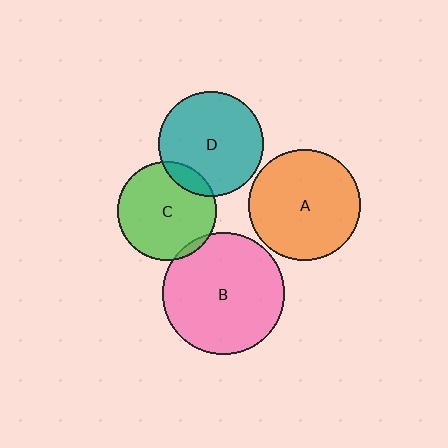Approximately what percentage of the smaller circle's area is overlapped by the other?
Approximately 10%.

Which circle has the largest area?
Circle B (pink).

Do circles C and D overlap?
Yes.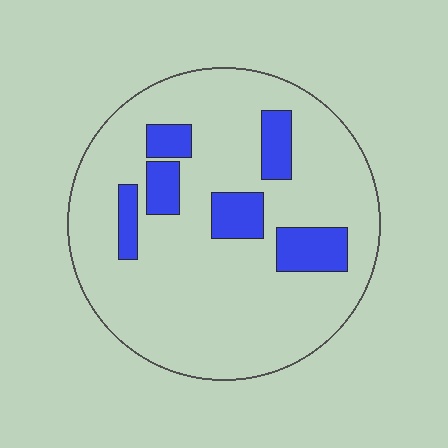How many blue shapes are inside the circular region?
6.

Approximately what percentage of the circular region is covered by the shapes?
Approximately 15%.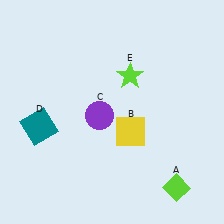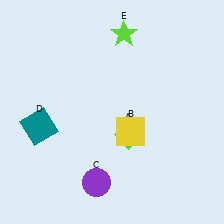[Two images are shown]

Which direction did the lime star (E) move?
The lime star (E) moved up.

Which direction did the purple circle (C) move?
The purple circle (C) moved down.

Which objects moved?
The objects that moved are: the lime diamond (A), the purple circle (C), the lime star (E).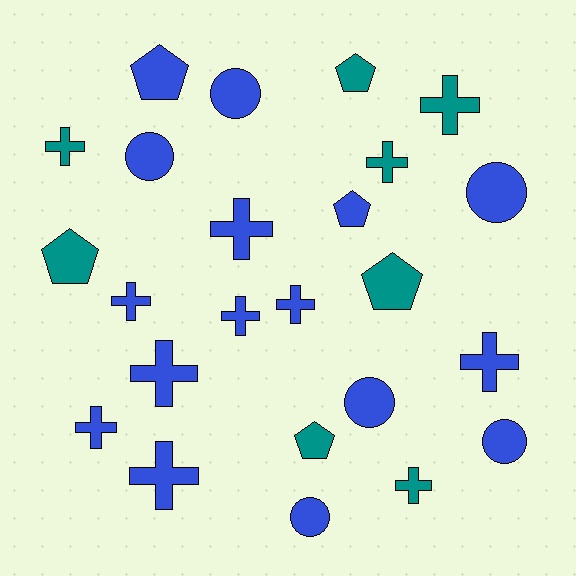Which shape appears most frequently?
Cross, with 12 objects.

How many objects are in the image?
There are 24 objects.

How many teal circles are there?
There are no teal circles.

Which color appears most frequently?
Blue, with 16 objects.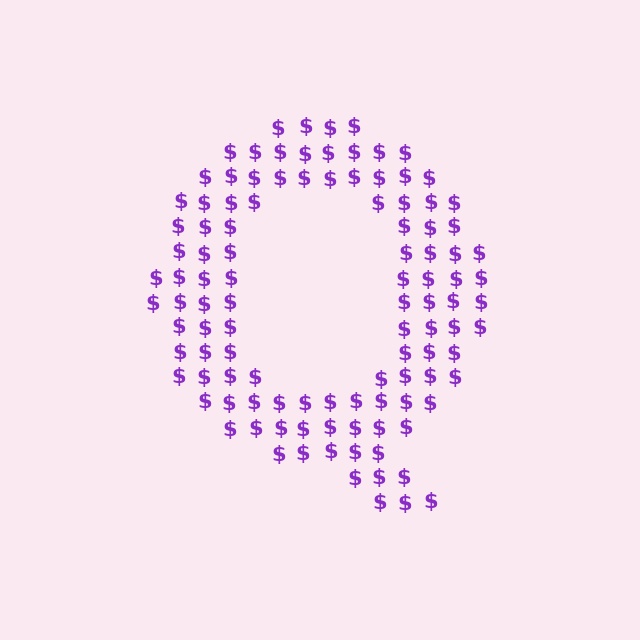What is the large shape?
The large shape is the letter Q.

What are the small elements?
The small elements are dollar signs.